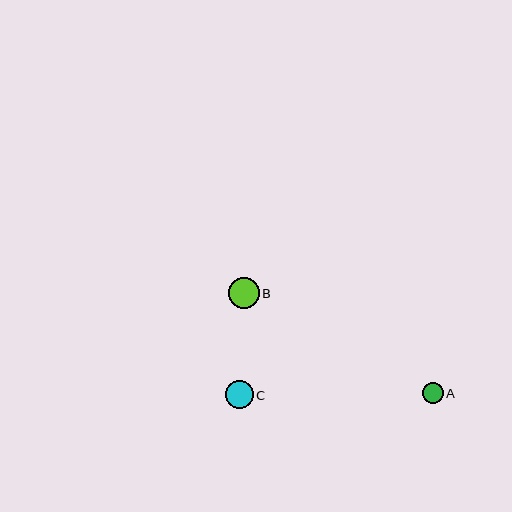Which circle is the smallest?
Circle A is the smallest with a size of approximately 21 pixels.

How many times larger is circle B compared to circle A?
Circle B is approximately 1.5 times the size of circle A.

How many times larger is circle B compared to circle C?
Circle B is approximately 1.1 times the size of circle C.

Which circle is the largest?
Circle B is the largest with a size of approximately 31 pixels.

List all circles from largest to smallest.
From largest to smallest: B, C, A.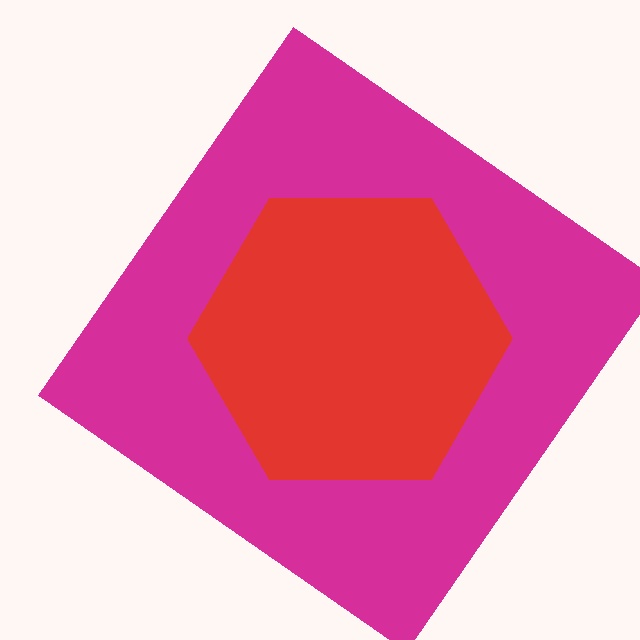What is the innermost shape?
The red hexagon.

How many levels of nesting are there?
2.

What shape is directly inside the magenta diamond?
The red hexagon.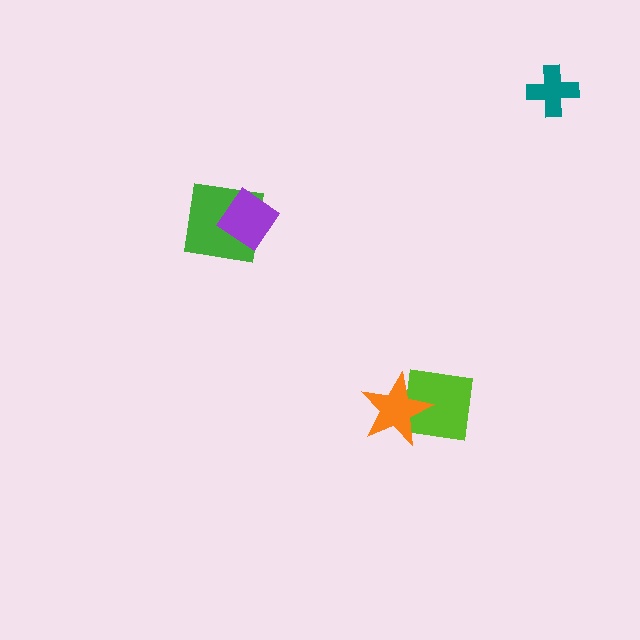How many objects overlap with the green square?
1 object overlaps with the green square.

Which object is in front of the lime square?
The orange star is in front of the lime square.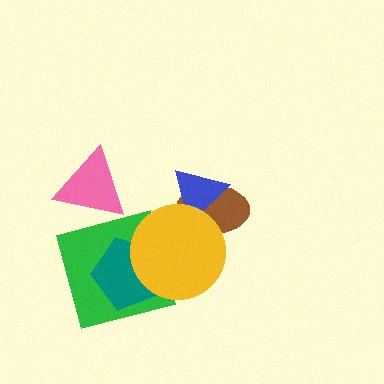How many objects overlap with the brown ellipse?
2 objects overlap with the brown ellipse.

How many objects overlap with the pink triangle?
0 objects overlap with the pink triangle.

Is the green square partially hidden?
Yes, it is partially covered by another shape.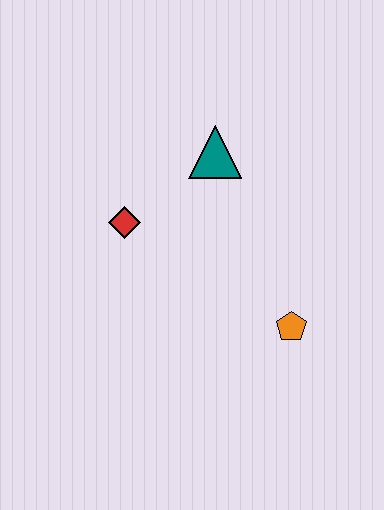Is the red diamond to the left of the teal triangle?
Yes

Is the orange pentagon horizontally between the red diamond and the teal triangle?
No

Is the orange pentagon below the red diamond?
Yes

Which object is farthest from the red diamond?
The orange pentagon is farthest from the red diamond.